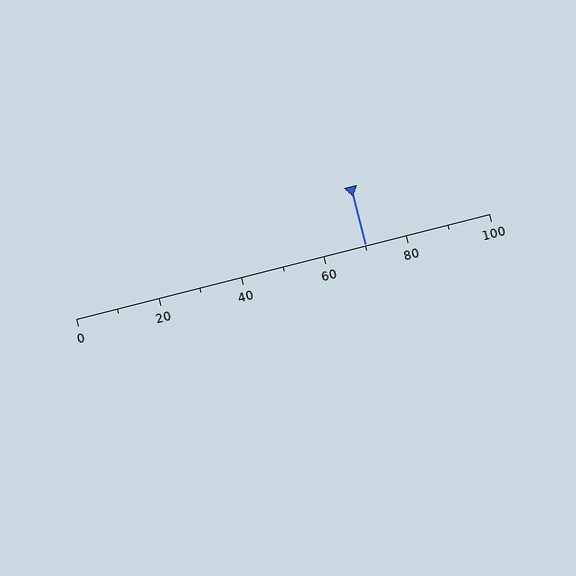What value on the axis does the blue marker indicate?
The marker indicates approximately 70.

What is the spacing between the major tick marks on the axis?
The major ticks are spaced 20 apart.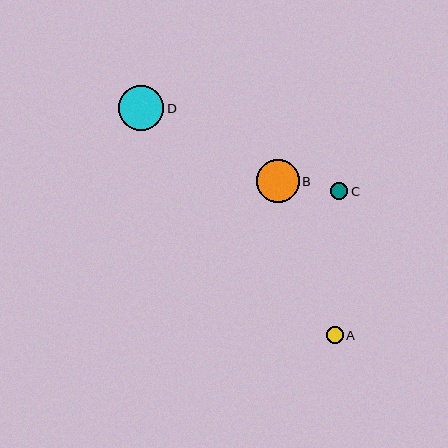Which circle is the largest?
Circle D is the largest with a size of approximately 45 pixels.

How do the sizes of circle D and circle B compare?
Circle D and circle B are approximately the same size.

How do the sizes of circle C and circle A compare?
Circle C and circle A are approximately the same size.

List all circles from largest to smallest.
From largest to smallest: D, B, C, A.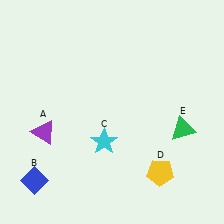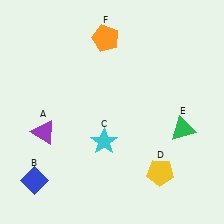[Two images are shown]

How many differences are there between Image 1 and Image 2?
There is 1 difference between the two images.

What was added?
An orange pentagon (F) was added in Image 2.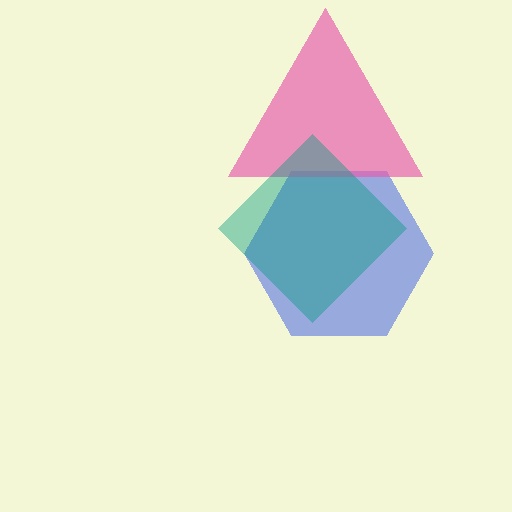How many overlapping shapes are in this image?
There are 3 overlapping shapes in the image.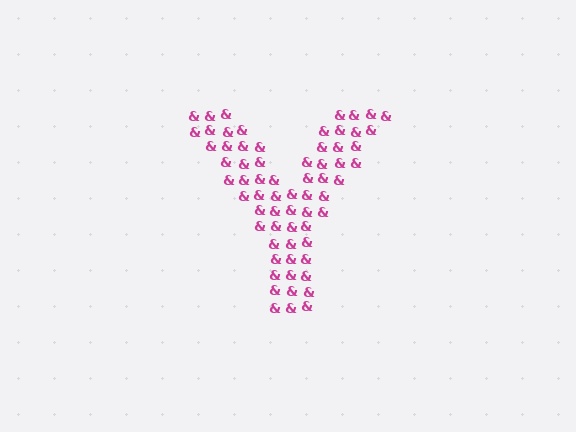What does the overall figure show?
The overall figure shows the letter Y.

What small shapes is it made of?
It is made of small ampersands.